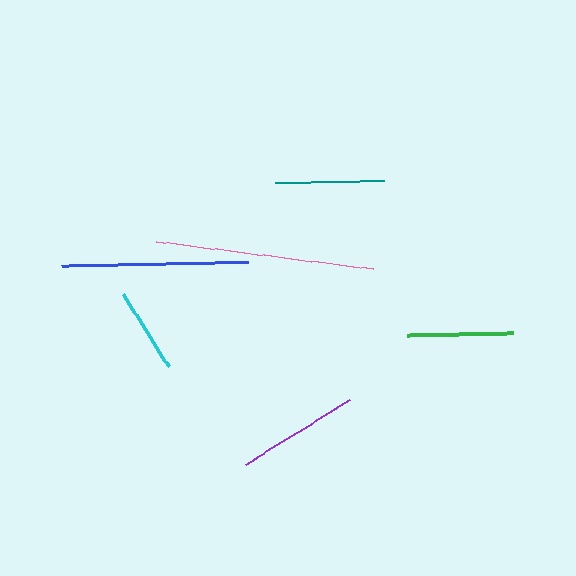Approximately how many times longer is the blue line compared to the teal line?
The blue line is approximately 1.7 times the length of the teal line.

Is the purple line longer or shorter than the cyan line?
The purple line is longer than the cyan line.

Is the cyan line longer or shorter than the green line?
The green line is longer than the cyan line.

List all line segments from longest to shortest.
From longest to shortest: pink, blue, purple, teal, green, cyan.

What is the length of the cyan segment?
The cyan segment is approximately 85 pixels long.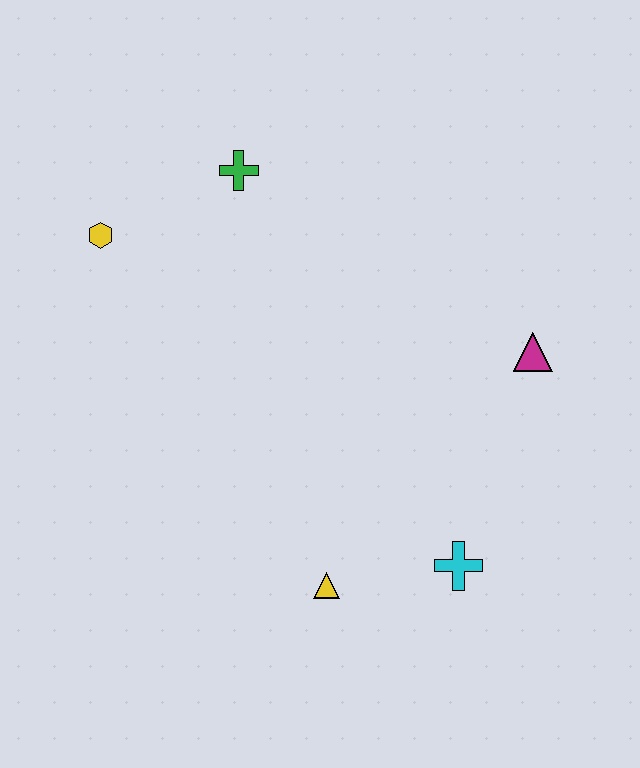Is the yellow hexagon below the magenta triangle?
No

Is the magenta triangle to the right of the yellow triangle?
Yes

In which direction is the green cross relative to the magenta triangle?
The green cross is to the left of the magenta triangle.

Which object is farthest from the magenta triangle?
The yellow hexagon is farthest from the magenta triangle.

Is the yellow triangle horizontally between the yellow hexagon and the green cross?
No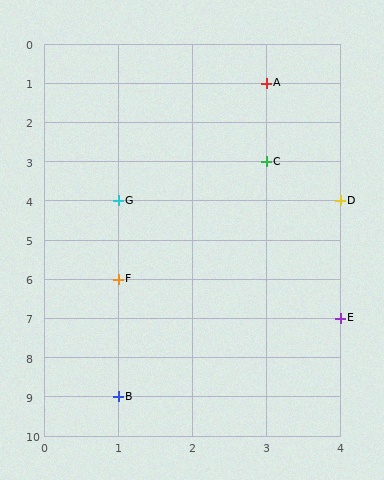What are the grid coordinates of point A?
Point A is at grid coordinates (3, 1).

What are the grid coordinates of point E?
Point E is at grid coordinates (4, 7).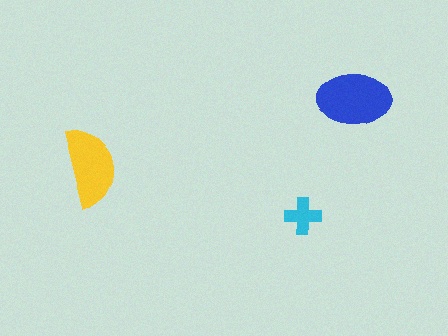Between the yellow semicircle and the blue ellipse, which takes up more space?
The blue ellipse.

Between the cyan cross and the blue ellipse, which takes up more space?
The blue ellipse.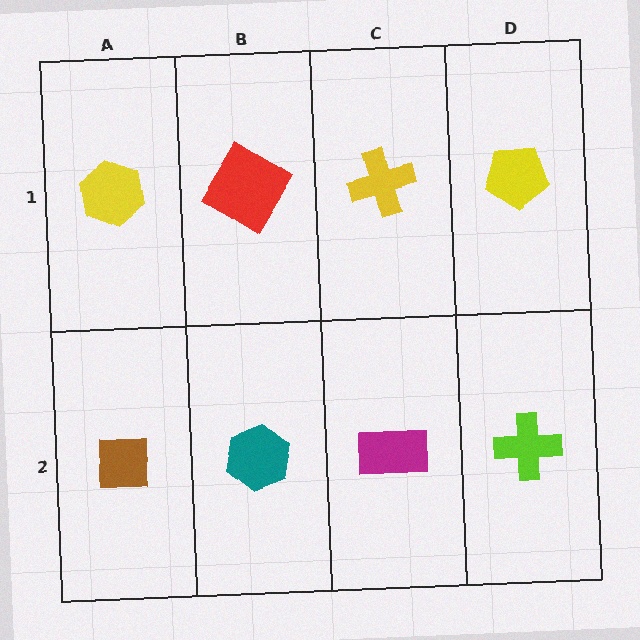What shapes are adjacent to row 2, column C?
A yellow cross (row 1, column C), a teal hexagon (row 2, column B), a lime cross (row 2, column D).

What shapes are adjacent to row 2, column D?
A yellow pentagon (row 1, column D), a magenta rectangle (row 2, column C).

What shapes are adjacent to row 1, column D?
A lime cross (row 2, column D), a yellow cross (row 1, column C).